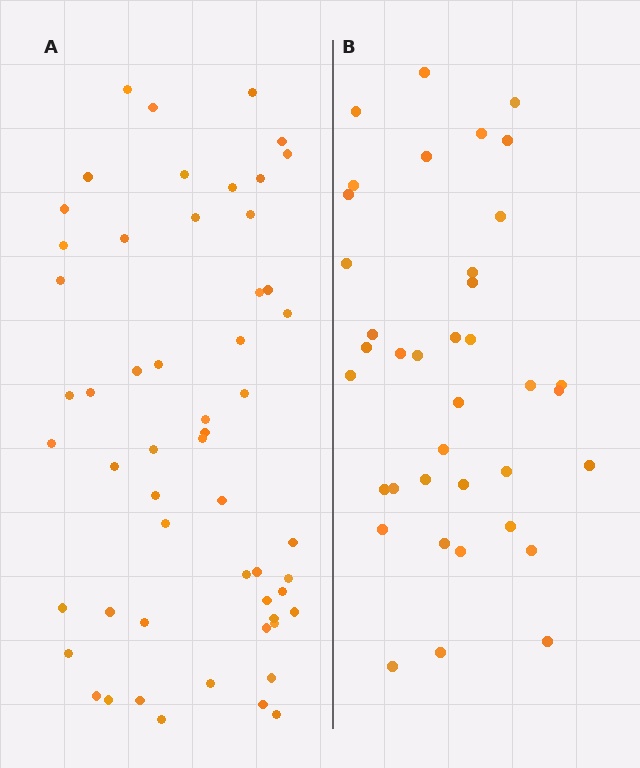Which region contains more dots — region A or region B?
Region A (the left region) has more dots.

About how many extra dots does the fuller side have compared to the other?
Region A has approximately 15 more dots than region B.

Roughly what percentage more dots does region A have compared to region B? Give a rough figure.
About 45% more.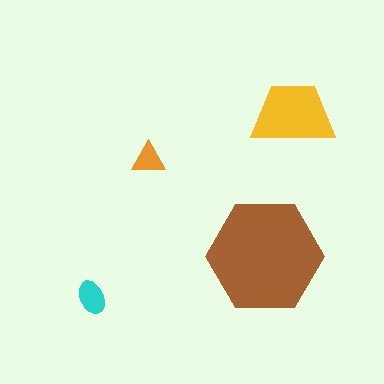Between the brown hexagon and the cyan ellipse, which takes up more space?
The brown hexagon.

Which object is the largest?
The brown hexagon.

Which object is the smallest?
The orange triangle.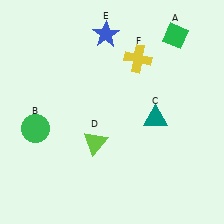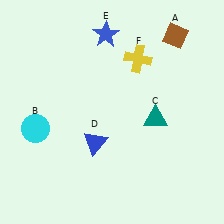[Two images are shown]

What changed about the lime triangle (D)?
In Image 1, D is lime. In Image 2, it changed to blue.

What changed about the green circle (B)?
In Image 1, B is green. In Image 2, it changed to cyan.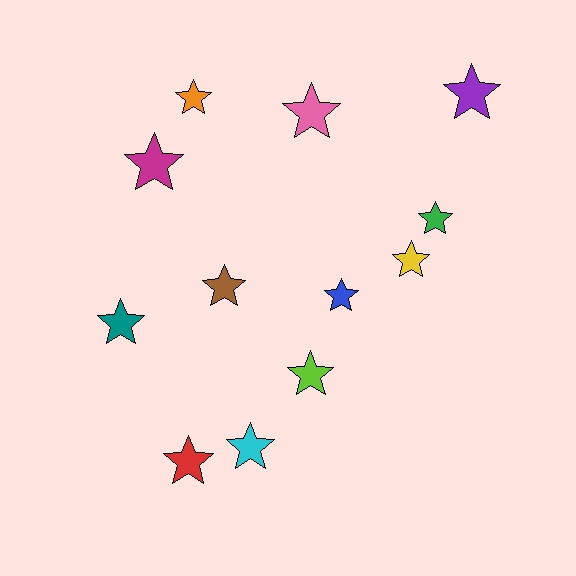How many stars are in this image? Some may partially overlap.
There are 12 stars.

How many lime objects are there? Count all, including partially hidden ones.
There is 1 lime object.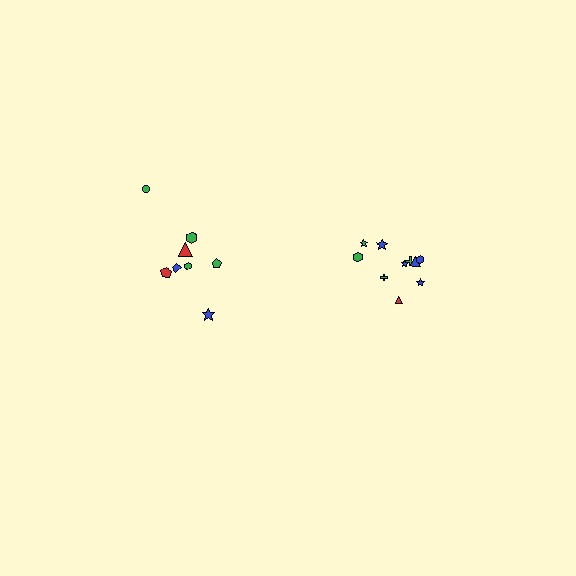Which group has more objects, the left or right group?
The right group.